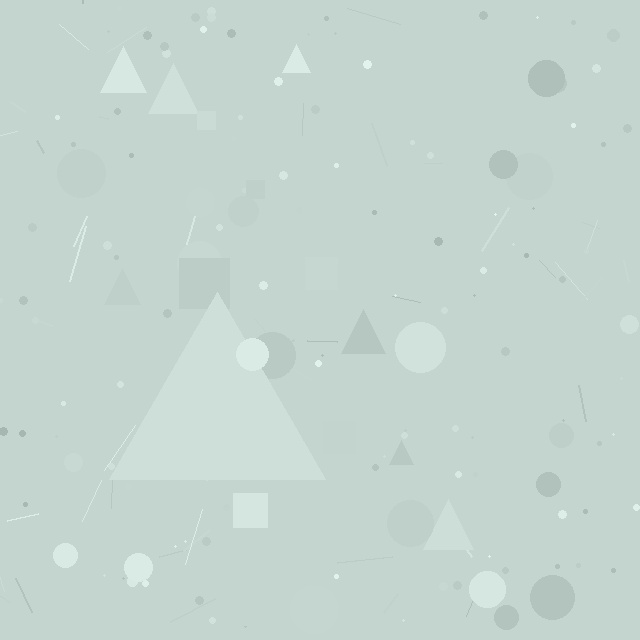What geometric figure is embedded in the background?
A triangle is embedded in the background.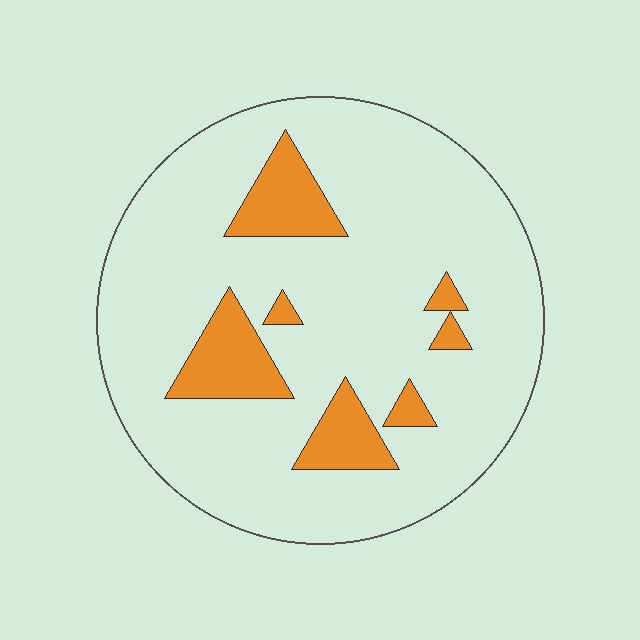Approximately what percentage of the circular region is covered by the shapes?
Approximately 15%.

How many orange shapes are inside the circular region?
7.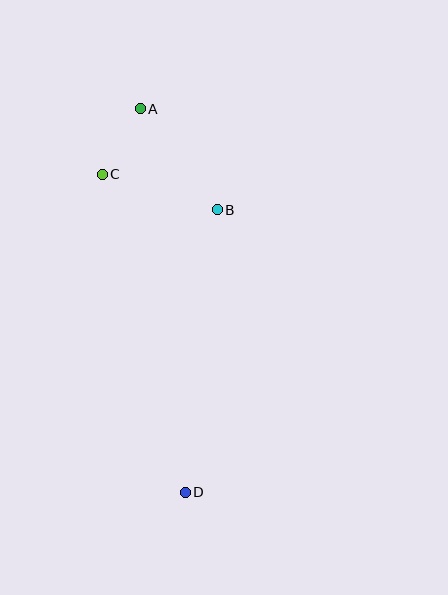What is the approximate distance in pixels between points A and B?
The distance between A and B is approximately 127 pixels.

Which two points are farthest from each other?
Points A and D are farthest from each other.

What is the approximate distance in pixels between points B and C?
The distance between B and C is approximately 121 pixels.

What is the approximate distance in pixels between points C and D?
The distance between C and D is approximately 329 pixels.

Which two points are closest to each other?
Points A and C are closest to each other.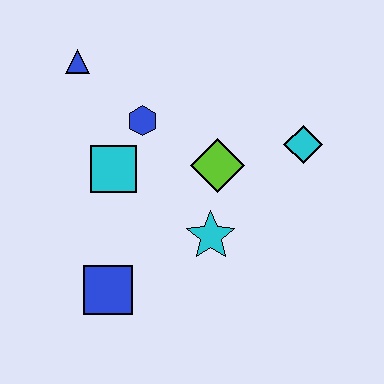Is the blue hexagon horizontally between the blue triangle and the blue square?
No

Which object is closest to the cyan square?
The blue hexagon is closest to the cyan square.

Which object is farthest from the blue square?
The cyan diamond is farthest from the blue square.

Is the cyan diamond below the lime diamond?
No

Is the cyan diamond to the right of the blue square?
Yes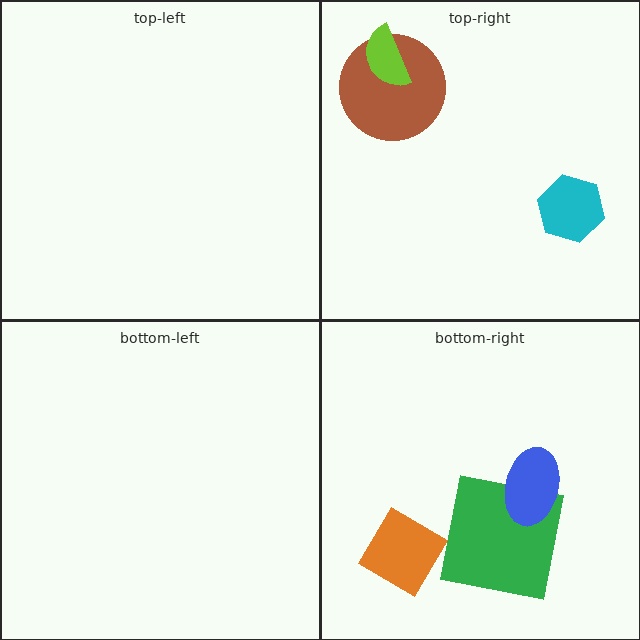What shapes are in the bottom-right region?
The green square, the orange diamond, the blue ellipse.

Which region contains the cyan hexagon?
The top-right region.